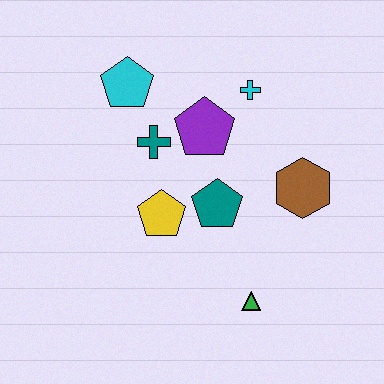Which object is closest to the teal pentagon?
The yellow pentagon is closest to the teal pentagon.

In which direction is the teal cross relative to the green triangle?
The teal cross is above the green triangle.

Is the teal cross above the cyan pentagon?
No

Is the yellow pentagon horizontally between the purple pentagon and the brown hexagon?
No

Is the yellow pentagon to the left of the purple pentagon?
Yes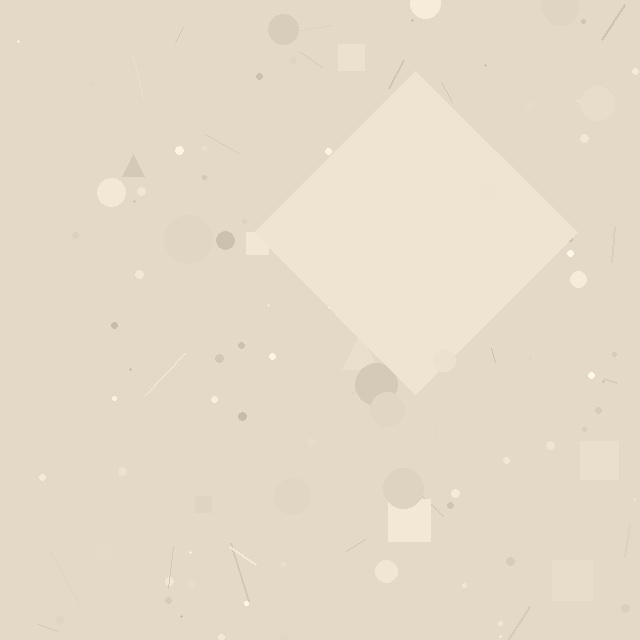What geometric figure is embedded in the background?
A diamond is embedded in the background.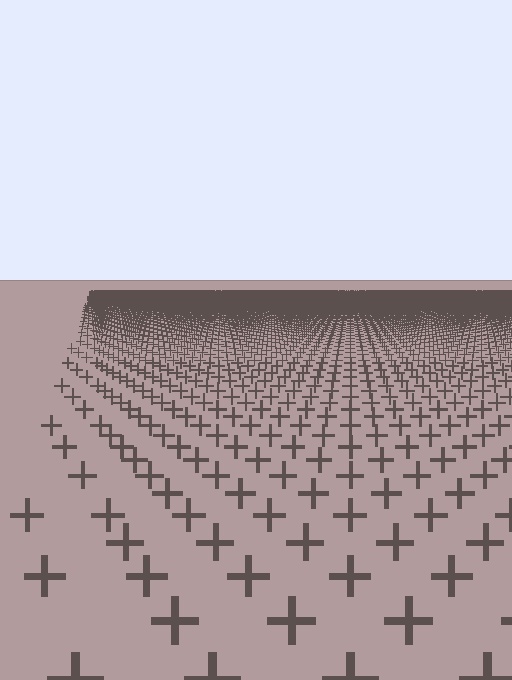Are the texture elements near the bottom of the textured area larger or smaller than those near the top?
Larger. Near the bottom, elements are closer to the viewer and appear at a bigger on-screen size.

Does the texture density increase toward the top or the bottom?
Density increases toward the top.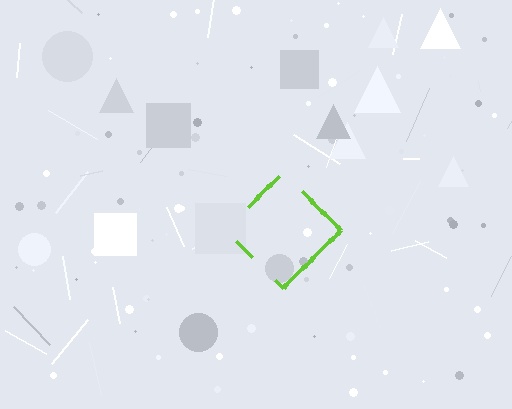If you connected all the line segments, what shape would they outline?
They would outline a diamond.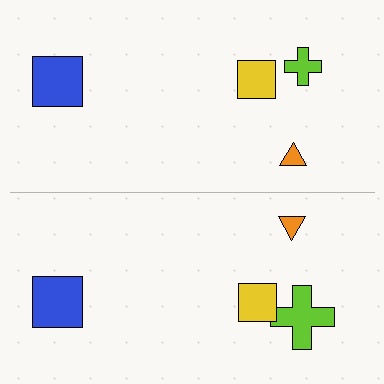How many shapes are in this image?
There are 8 shapes in this image.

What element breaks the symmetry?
The lime cross on the bottom side has a different size than its mirror counterpart.